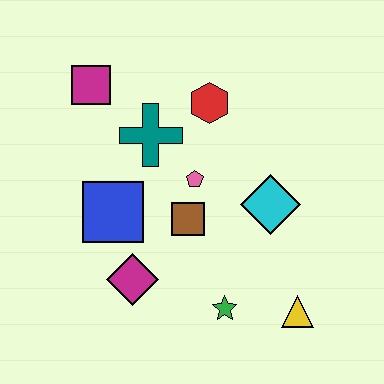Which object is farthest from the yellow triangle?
The magenta square is farthest from the yellow triangle.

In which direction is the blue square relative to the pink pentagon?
The blue square is to the left of the pink pentagon.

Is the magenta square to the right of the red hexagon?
No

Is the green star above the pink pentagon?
No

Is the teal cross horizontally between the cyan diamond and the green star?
No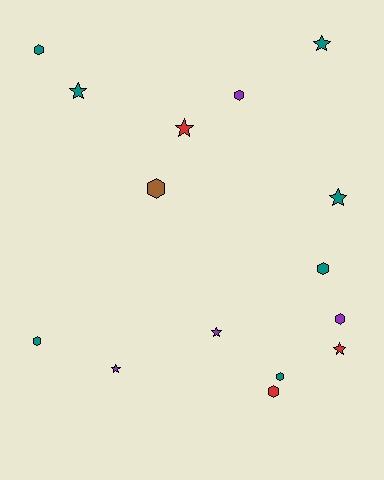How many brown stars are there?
There are no brown stars.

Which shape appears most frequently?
Hexagon, with 8 objects.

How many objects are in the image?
There are 15 objects.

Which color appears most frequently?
Teal, with 7 objects.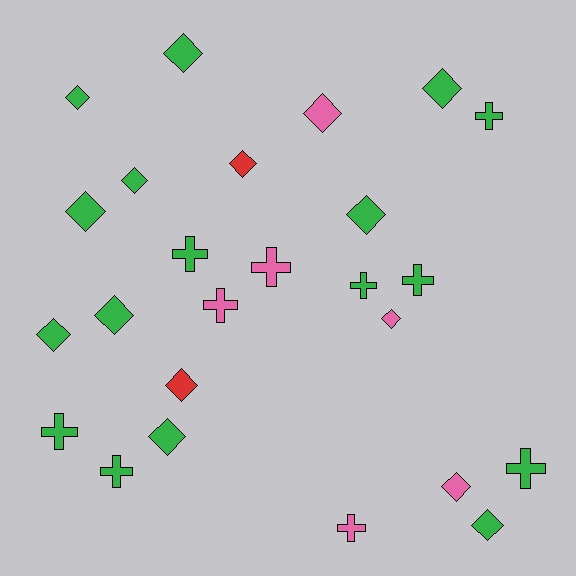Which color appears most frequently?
Green, with 17 objects.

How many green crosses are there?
There are 7 green crosses.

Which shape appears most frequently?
Diamond, with 15 objects.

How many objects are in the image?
There are 25 objects.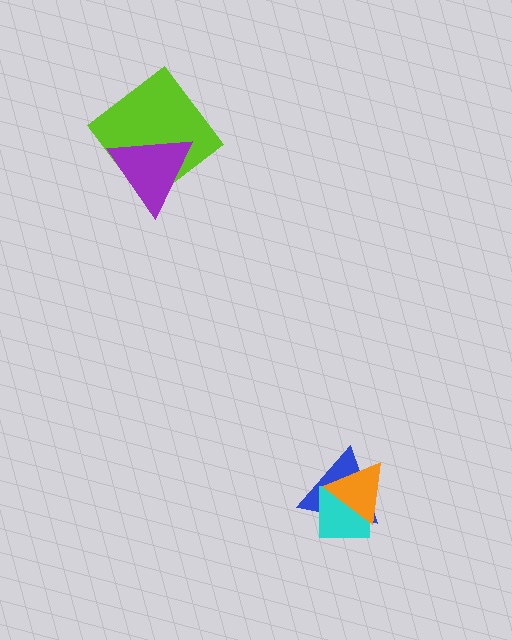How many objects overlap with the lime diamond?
1 object overlaps with the lime diamond.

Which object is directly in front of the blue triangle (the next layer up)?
The cyan square is directly in front of the blue triangle.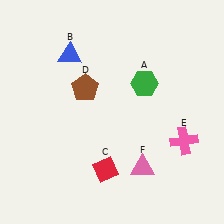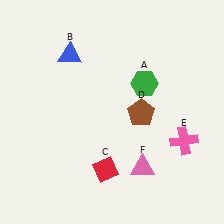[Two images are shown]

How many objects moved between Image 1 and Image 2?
1 object moved between the two images.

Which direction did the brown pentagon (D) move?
The brown pentagon (D) moved right.